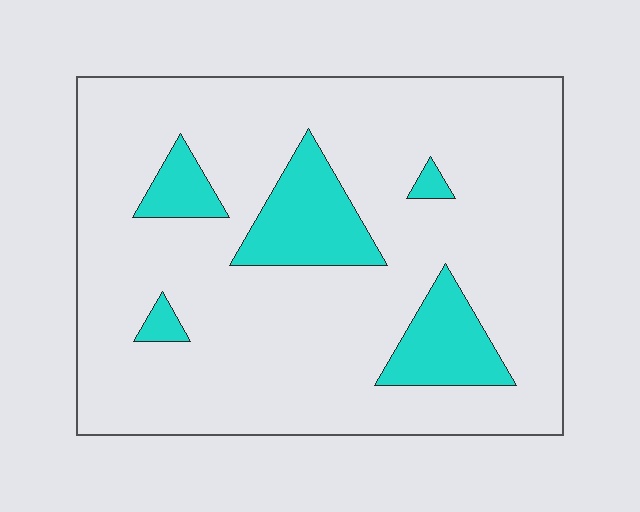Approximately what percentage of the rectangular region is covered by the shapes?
Approximately 15%.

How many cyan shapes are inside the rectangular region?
5.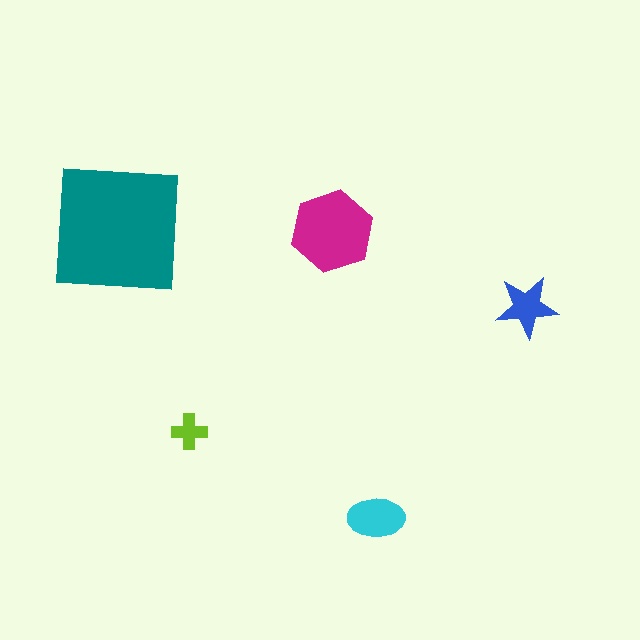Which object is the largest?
The teal square.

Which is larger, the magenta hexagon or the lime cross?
The magenta hexagon.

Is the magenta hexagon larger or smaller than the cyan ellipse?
Larger.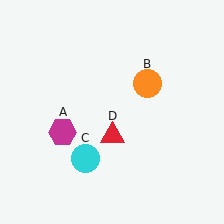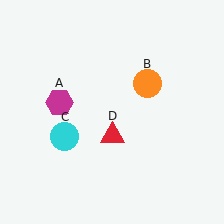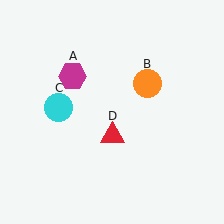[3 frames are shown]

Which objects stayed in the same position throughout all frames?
Orange circle (object B) and red triangle (object D) remained stationary.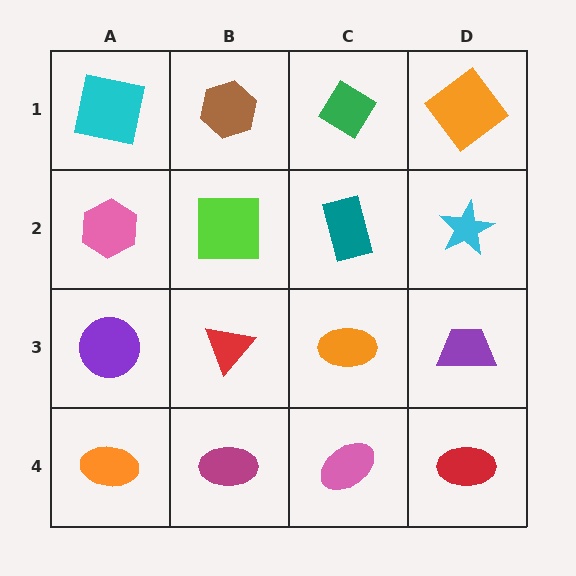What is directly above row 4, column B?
A red triangle.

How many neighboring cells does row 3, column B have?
4.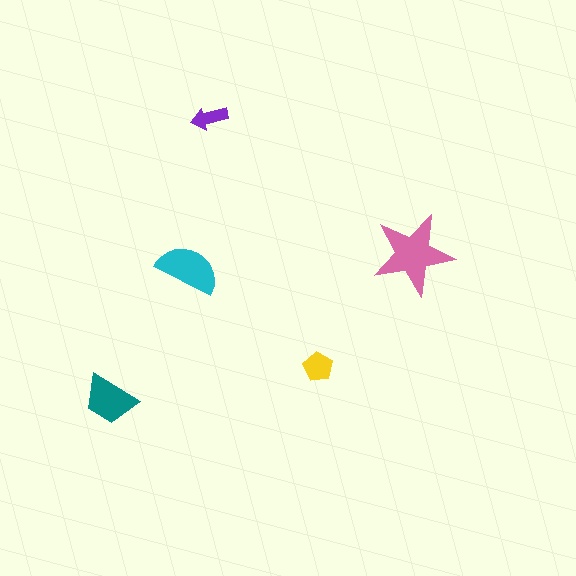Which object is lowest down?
The teal trapezoid is bottommost.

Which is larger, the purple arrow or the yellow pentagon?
The yellow pentagon.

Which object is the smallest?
The purple arrow.